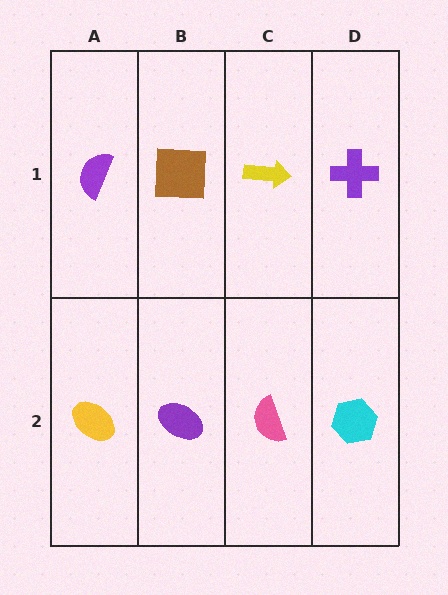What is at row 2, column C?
A pink semicircle.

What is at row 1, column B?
A brown square.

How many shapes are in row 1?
4 shapes.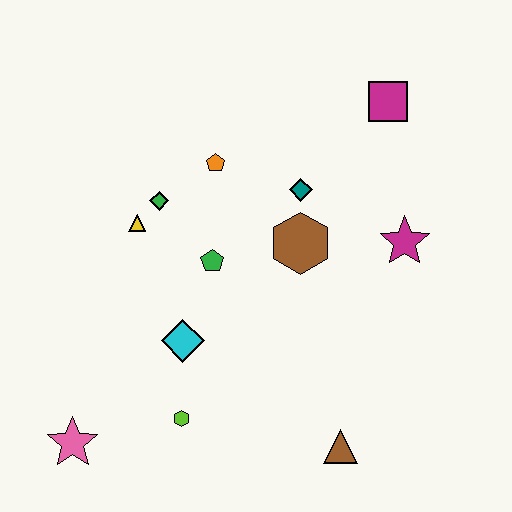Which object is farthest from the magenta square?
The pink star is farthest from the magenta square.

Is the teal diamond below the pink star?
No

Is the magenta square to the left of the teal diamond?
No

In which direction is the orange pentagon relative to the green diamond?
The orange pentagon is to the right of the green diamond.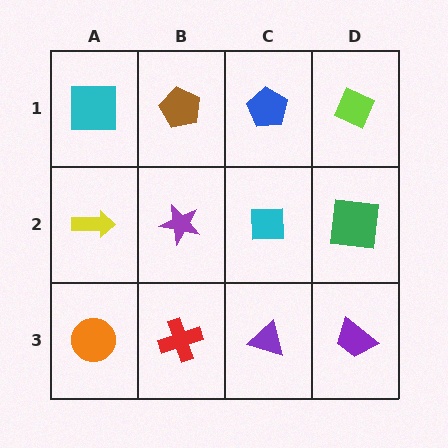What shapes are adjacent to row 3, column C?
A cyan square (row 2, column C), a red cross (row 3, column B), a purple trapezoid (row 3, column D).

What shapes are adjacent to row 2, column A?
A cyan square (row 1, column A), an orange circle (row 3, column A), a purple star (row 2, column B).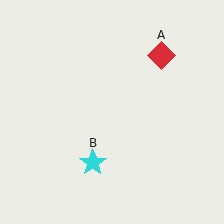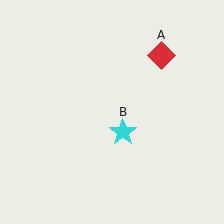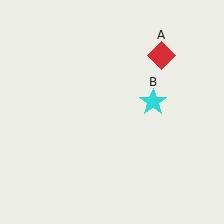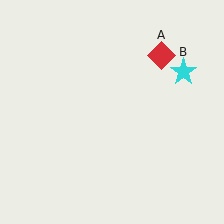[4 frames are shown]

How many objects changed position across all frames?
1 object changed position: cyan star (object B).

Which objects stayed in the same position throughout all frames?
Red diamond (object A) remained stationary.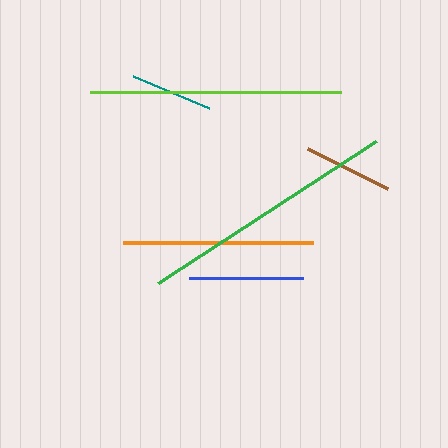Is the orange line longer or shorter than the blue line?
The orange line is longer than the blue line.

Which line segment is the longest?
The green line is the longest at approximately 260 pixels.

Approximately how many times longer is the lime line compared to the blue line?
The lime line is approximately 2.2 times the length of the blue line.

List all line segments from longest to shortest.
From longest to shortest: green, lime, orange, blue, brown, teal.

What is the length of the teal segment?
The teal segment is approximately 83 pixels long.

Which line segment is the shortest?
The teal line is the shortest at approximately 83 pixels.